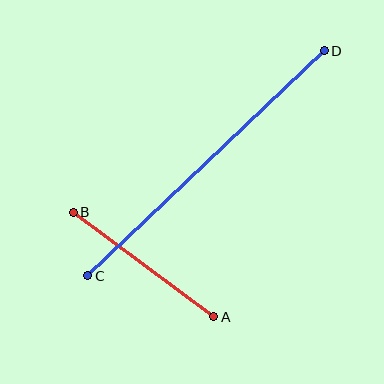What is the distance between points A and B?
The distance is approximately 175 pixels.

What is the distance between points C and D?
The distance is approximately 327 pixels.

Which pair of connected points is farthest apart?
Points C and D are farthest apart.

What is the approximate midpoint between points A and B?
The midpoint is at approximately (144, 264) pixels.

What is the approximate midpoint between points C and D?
The midpoint is at approximately (206, 163) pixels.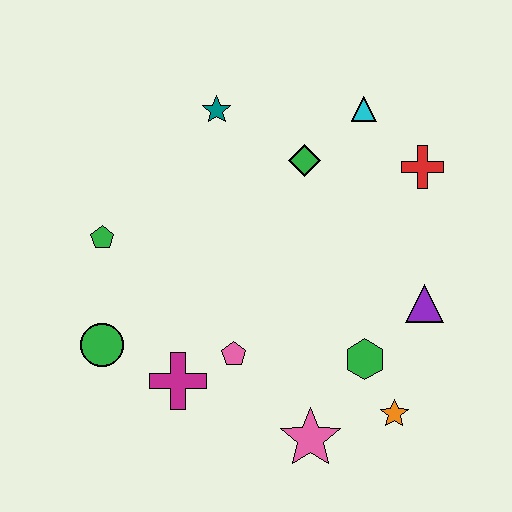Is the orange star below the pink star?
No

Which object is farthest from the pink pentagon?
The cyan triangle is farthest from the pink pentagon.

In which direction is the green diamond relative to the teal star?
The green diamond is to the right of the teal star.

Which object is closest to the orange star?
The green hexagon is closest to the orange star.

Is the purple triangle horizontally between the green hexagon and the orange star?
No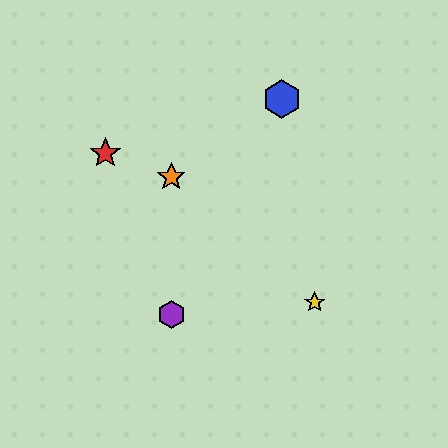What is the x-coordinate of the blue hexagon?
The blue hexagon is at x≈282.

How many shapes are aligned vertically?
3 shapes (the green hexagon, the purple hexagon, the orange star) are aligned vertically.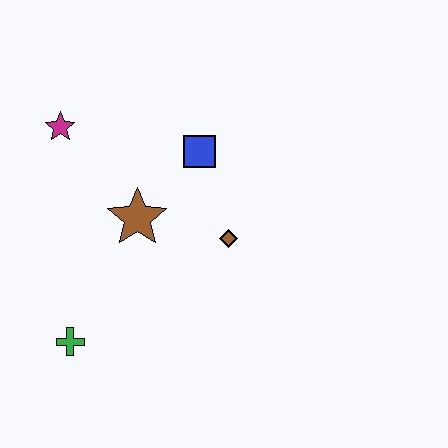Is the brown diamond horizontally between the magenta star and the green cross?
No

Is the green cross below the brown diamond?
Yes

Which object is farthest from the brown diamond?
The magenta star is farthest from the brown diamond.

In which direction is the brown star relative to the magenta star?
The brown star is below the magenta star.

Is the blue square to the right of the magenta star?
Yes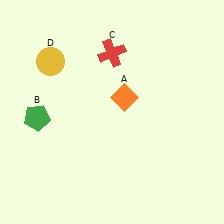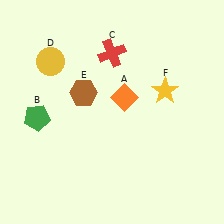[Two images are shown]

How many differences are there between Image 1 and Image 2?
There are 2 differences between the two images.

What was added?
A brown hexagon (E), a yellow star (F) were added in Image 2.